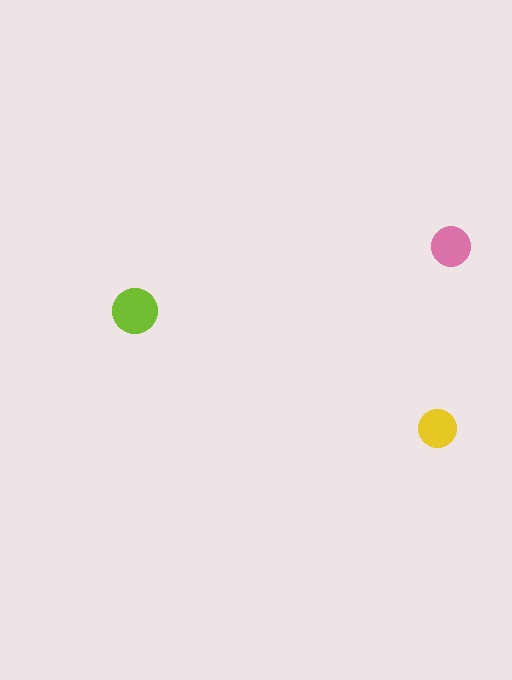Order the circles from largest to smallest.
the lime one, the pink one, the yellow one.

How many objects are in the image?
There are 3 objects in the image.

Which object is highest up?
The pink circle is topmost.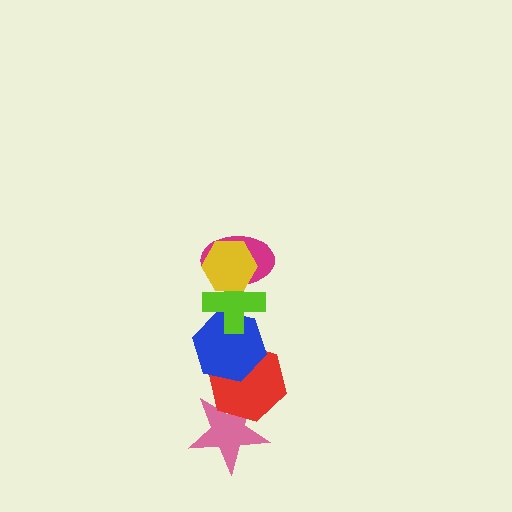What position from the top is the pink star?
The pink star is 6th from the top.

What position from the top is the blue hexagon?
The blue hexagon is 4th from the top.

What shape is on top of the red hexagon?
The blue hexagon is on top of the red hexagon.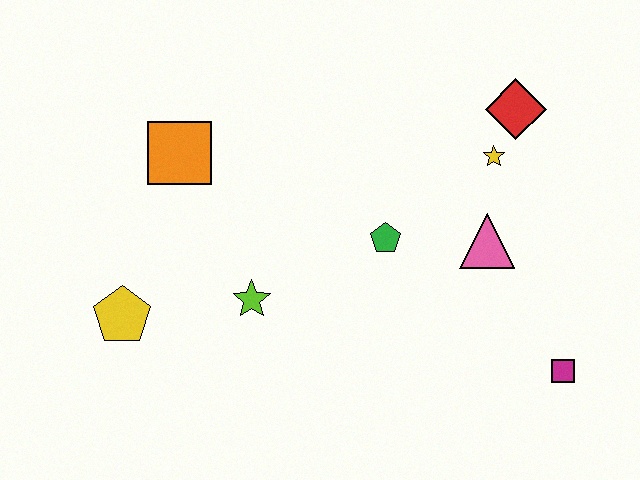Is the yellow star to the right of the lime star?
Yes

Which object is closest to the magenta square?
The pink triangle is closest to the magenta square.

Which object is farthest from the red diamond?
The yellow pentagon is farthest from the red diamond.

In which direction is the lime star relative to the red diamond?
The lime star is to the left of the red diamond.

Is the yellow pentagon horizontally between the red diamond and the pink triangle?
No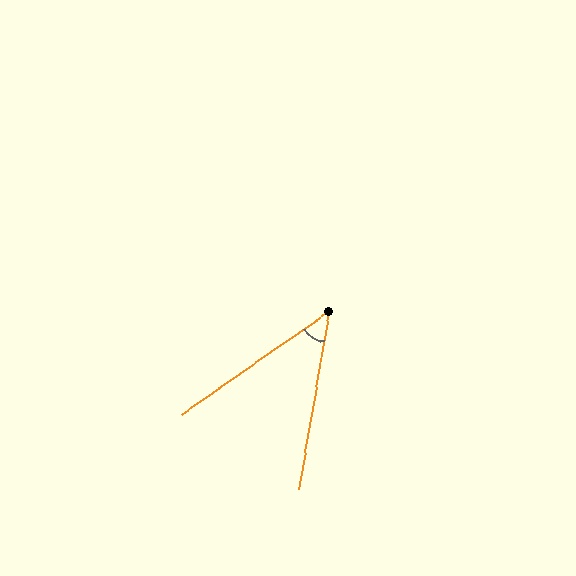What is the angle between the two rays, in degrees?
Approximately 45 degrees.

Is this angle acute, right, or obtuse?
It is acute.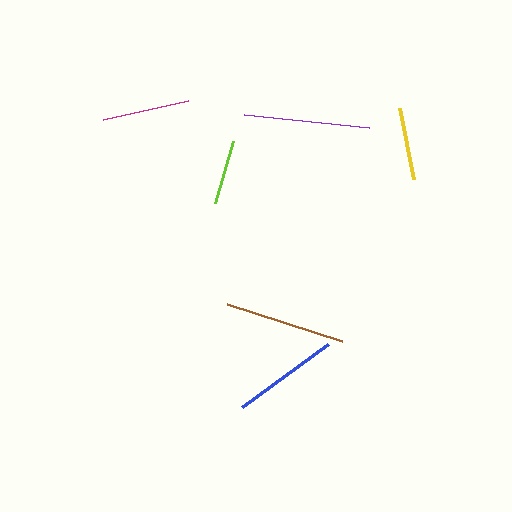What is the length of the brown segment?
The brown segment is approximately 121 pixels long.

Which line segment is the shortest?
The lime line is the shortest at approximately 65 pixels.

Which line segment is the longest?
The purple line is the longest at approximately 126 pixels.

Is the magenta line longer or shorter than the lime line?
The magenta line is longer than the lime line.